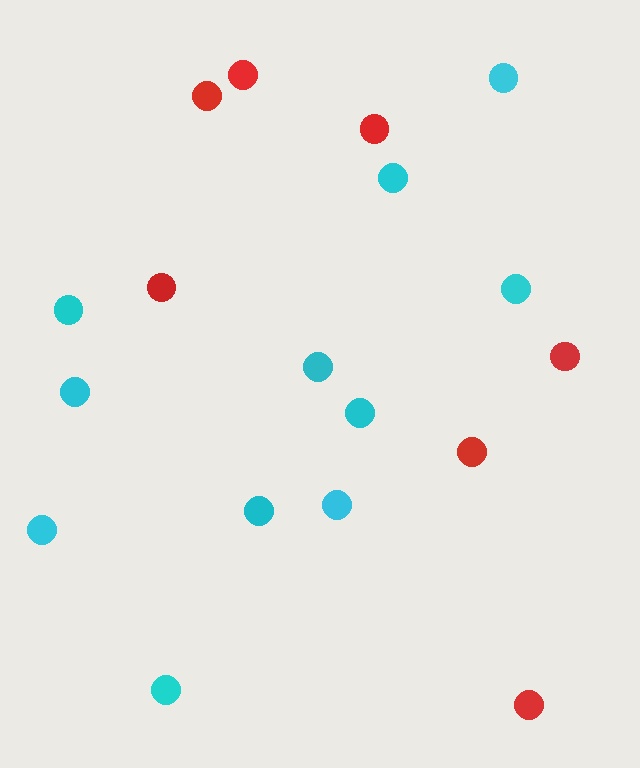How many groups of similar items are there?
There are 2 groups: one group of red circles (7) and one group of cyan circles (11).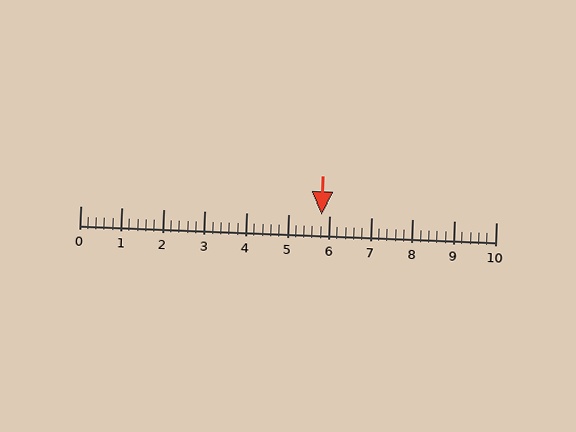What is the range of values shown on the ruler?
The ruler shows values from 0 to 10.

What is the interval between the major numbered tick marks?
The major tick marks are spaced 1 units apart.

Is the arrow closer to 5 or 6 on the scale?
The arrow is closer to 6.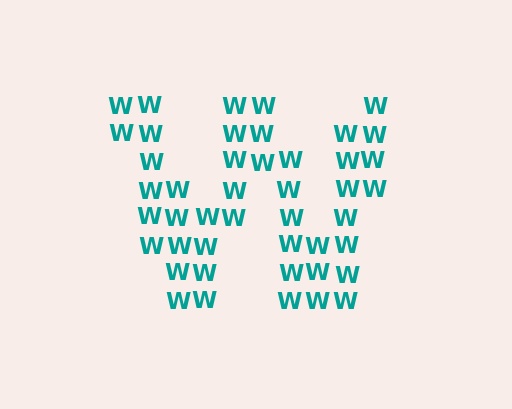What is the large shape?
The large shape is the letter W.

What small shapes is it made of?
It is made of small letter W's.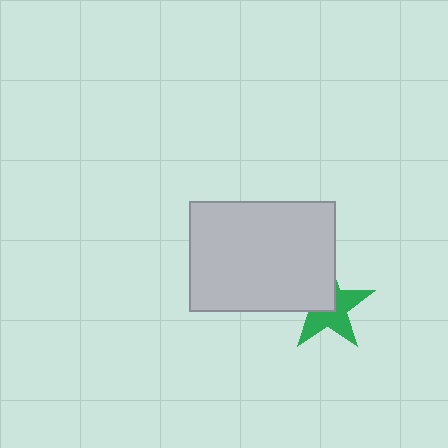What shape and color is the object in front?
The object in front is a light gray rectangle.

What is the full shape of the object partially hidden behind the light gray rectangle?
The partially hidden object is a green star.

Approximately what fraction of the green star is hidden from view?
Roughly 43% of the green star is hidden behind the light gray rectangle.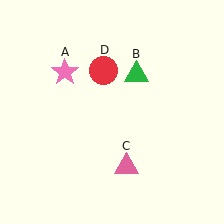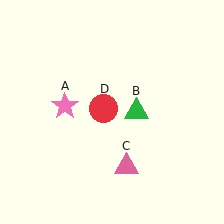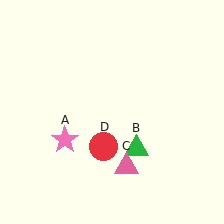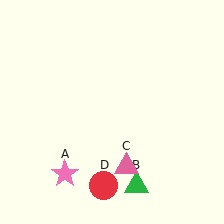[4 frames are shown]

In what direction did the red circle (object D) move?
The red circle (object D) moved down.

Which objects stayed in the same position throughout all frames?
Pink triangle (object C) remained stationary.